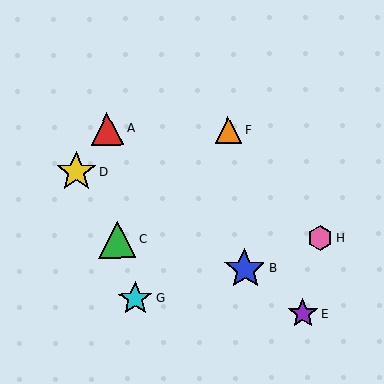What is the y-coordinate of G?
Object G is at y≈299.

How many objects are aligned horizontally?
2 objects (C, H) are aligned horizontally.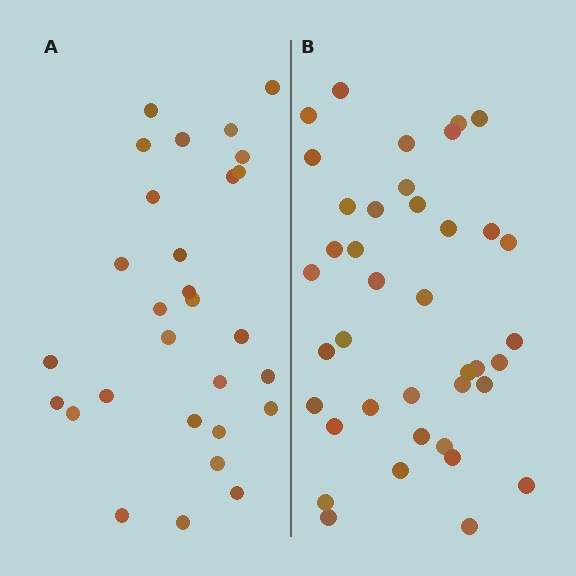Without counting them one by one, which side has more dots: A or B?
Region B (the right region) has more dots.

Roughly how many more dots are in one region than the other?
Region B has roughly 10 or so more dots than region A.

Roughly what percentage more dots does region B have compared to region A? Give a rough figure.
About 35% more.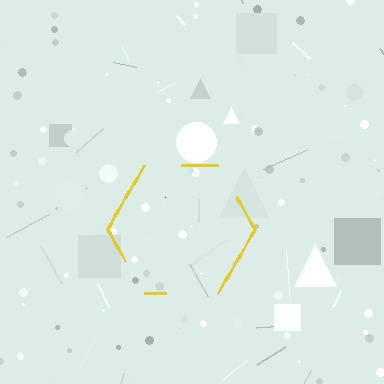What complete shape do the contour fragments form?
The contour fragments form a hexagon.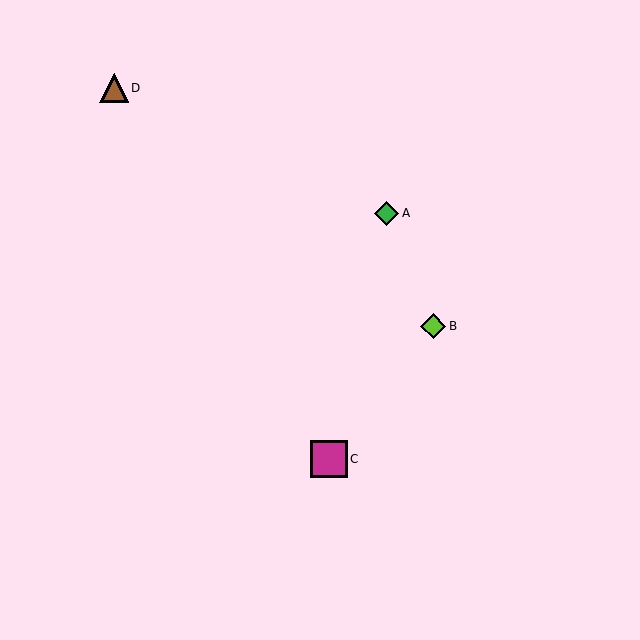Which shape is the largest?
The magenta square (labeled C) is the largest.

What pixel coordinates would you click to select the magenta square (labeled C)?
Click at (329, 459) to select the magenta square C.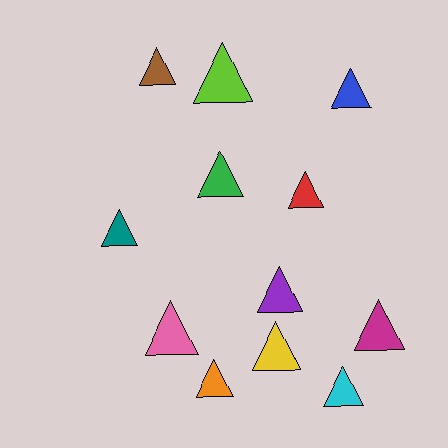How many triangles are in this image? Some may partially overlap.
There are 12 triangles.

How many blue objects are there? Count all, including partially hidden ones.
There is 1 blue object.